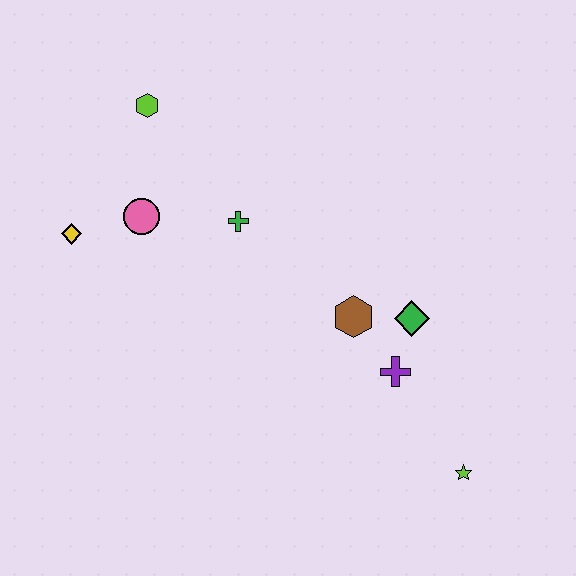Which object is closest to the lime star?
The purple cross is closest to the lime star.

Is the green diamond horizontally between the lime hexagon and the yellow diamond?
No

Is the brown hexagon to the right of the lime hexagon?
Yes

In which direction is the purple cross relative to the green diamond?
The purple cross is below the green diamond.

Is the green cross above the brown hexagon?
Yes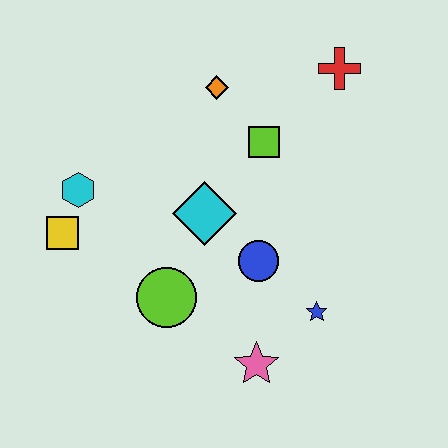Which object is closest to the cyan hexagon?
The yellow square is closest to the cyan hexagon.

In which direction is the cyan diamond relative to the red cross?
The cyan diamond is below the red cross.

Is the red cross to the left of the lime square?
No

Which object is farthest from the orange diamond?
The pink star is farthest from the orange diamond.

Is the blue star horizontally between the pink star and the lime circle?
No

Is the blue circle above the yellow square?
No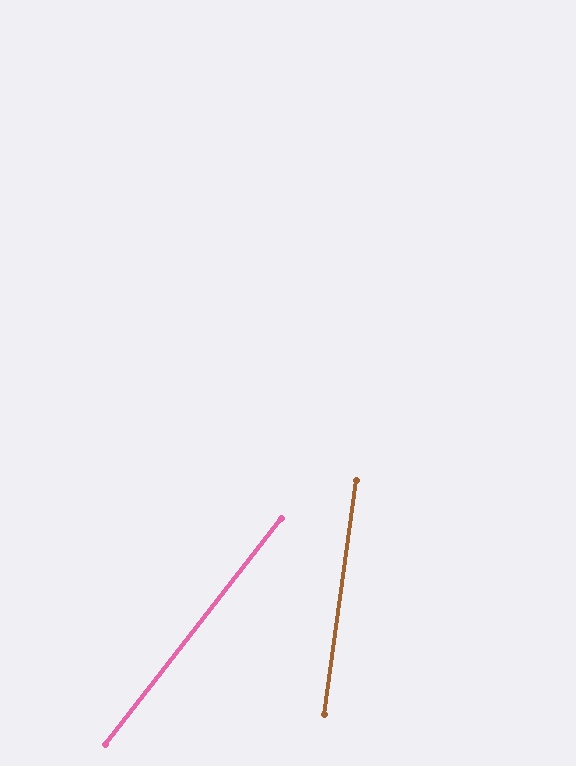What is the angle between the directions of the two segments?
Approximately 30 degrees.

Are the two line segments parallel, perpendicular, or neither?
Neither parallel nor perpendicular — they differ by about 30°.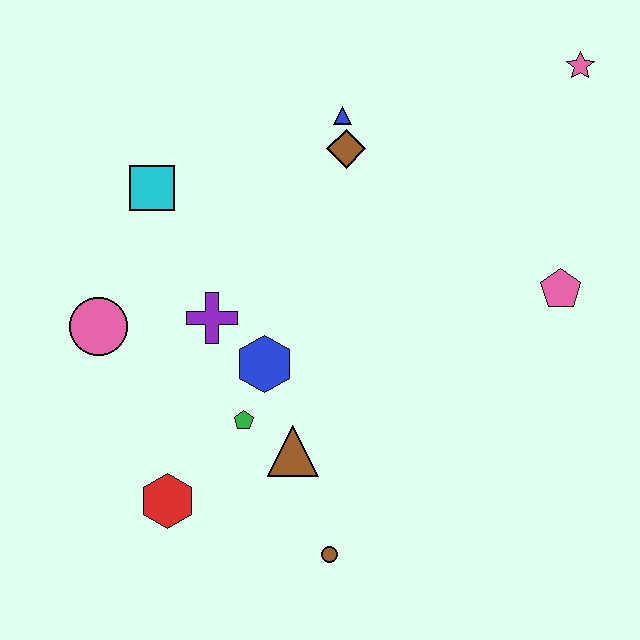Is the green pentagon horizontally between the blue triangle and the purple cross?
Yes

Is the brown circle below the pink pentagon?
Yes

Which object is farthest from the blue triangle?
The brown circle is farthest from the blue triangle.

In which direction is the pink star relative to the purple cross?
The pink star is to the right of the purple cross.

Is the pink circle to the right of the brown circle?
No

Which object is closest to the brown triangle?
The green pentagon is closest to the brown triangle.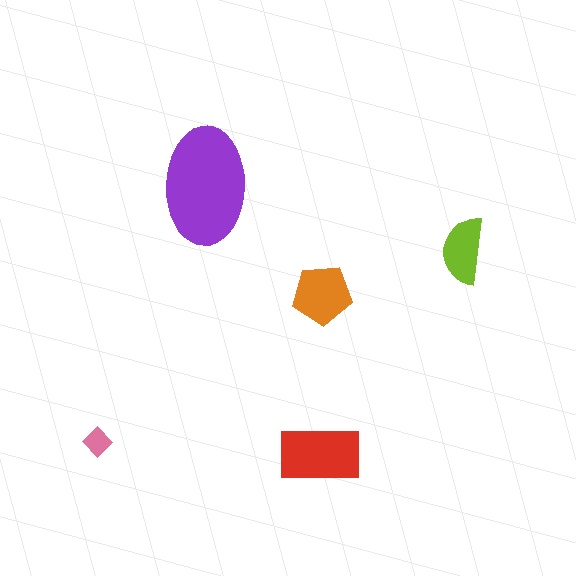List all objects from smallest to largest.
The pink diamond, the lime semicircle, the orange pentagon, the red rectangle, the purple ellipse.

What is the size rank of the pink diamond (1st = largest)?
5th.